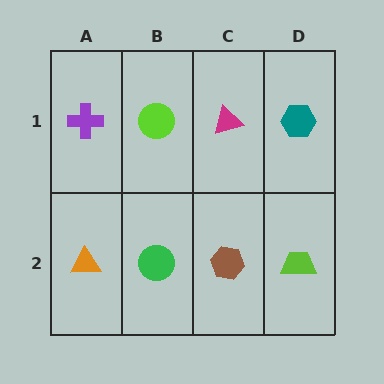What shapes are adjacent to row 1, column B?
A green circle (row 2, column B), a purple cross (row 1, column A), a magenta triangle (row 1, column C).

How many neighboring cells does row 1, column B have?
3.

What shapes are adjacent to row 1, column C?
A brown hexagon (row 2, column C), a lime circle (row 1, column B), a teal hexagon (row 1, column D).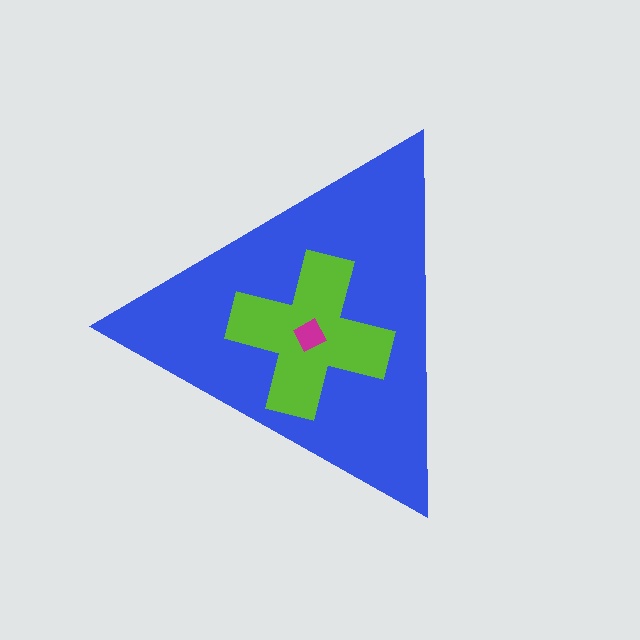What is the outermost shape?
The blue triangle.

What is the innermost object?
The magenta diamond.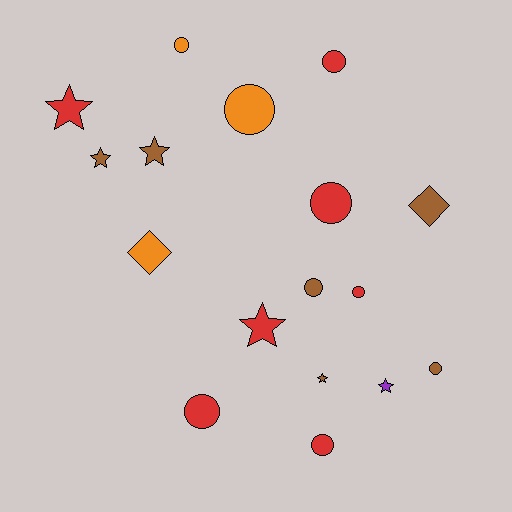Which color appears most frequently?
Red, with 7 objects.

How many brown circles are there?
There are 2 brown circles.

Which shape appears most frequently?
Circle, with 9 objects.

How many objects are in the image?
There are 17 objects.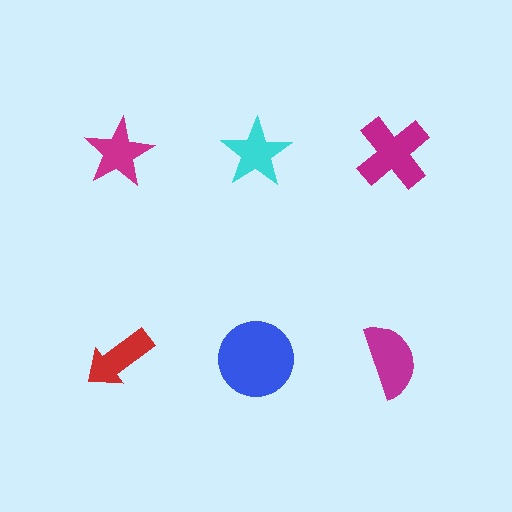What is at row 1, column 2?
A cyan star.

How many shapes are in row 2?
3 shapes.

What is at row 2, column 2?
A blue circle.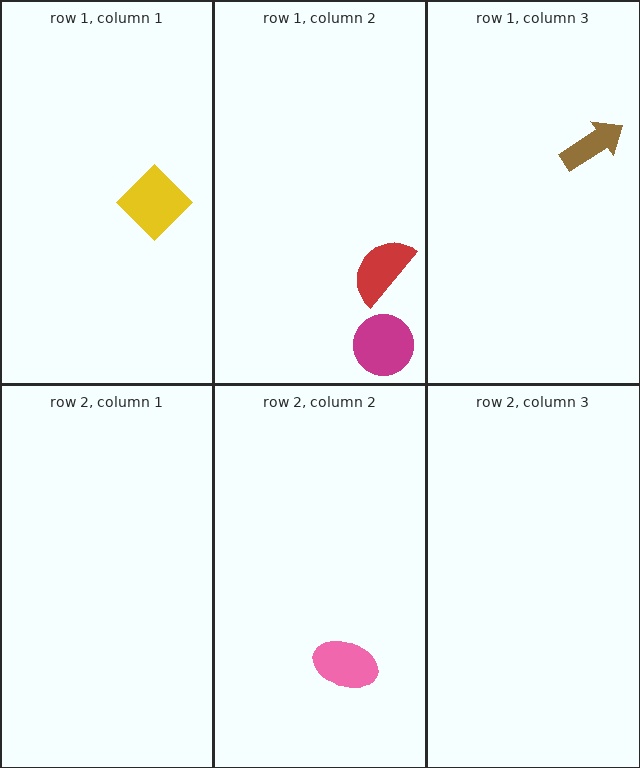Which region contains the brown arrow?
The row 1, column 3 region.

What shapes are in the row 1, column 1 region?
The yellow diamond.